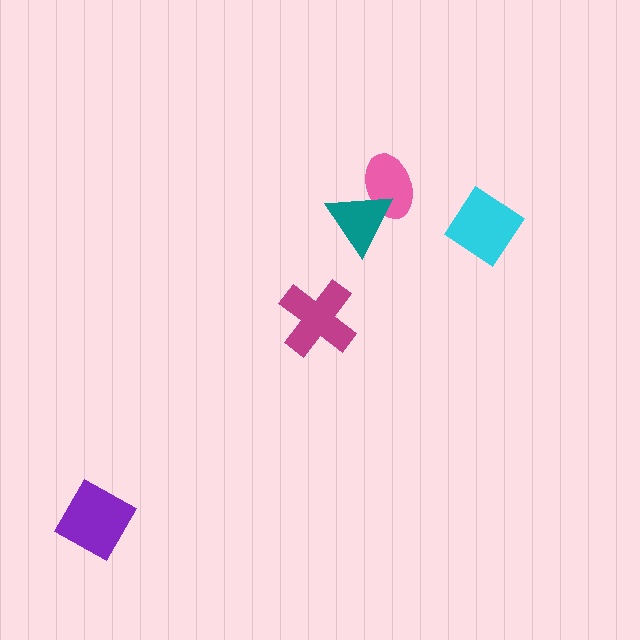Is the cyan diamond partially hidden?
No, no other shape covers it.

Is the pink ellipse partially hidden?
Yes, it is partially covered by another shape.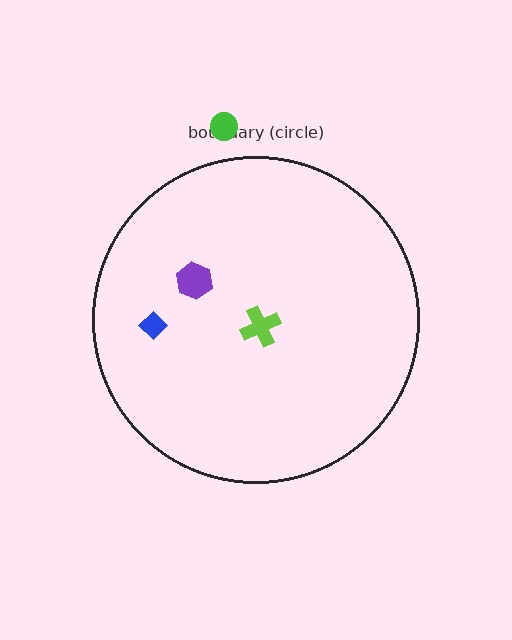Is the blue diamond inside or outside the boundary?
Inside.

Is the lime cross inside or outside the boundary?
Inside.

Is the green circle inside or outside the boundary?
Outside.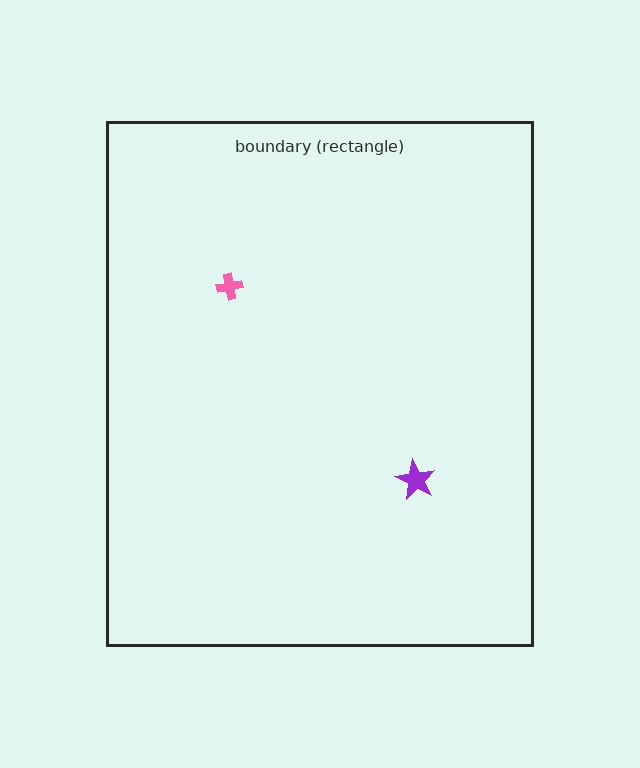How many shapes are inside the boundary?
2 inside, 0 outside.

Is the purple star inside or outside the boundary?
Inside.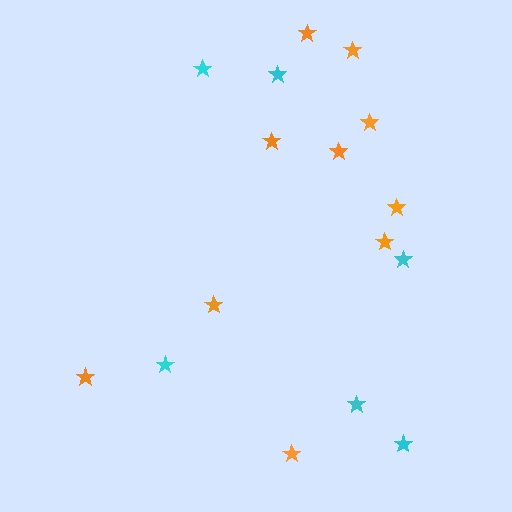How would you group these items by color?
There are 2 groups: one group of orange stars (10) and one group of cyan stars (6).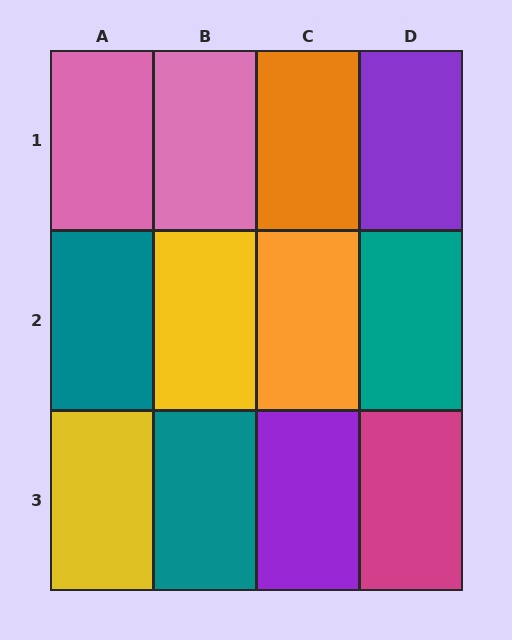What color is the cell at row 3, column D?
Magenta.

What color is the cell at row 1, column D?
Purple.